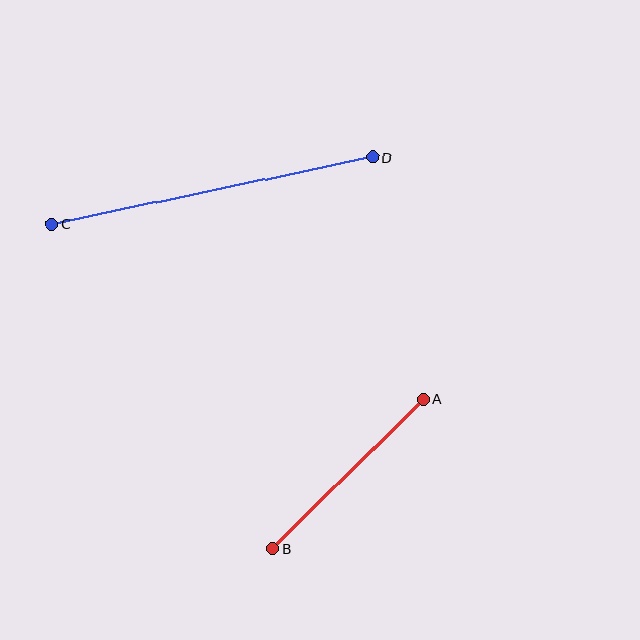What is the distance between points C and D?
The distance is approximately 328 pixels.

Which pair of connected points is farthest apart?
Points C and D are farthest apart.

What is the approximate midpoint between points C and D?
The midpoint is at approximately (212, 191) pixels.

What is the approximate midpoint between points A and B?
The midpoint is at approximately (348, 474) pixels.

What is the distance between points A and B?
The distance is approximately 212 pixels.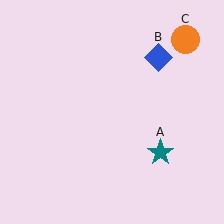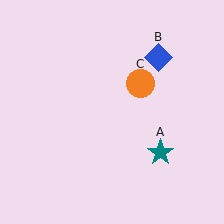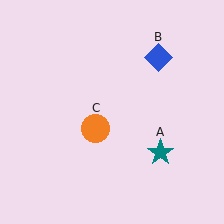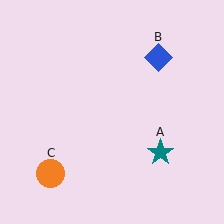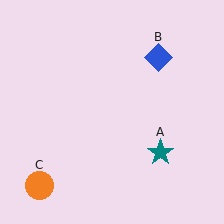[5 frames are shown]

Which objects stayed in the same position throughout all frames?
Teal star (object A) and blue diamond (object B) remained stationary.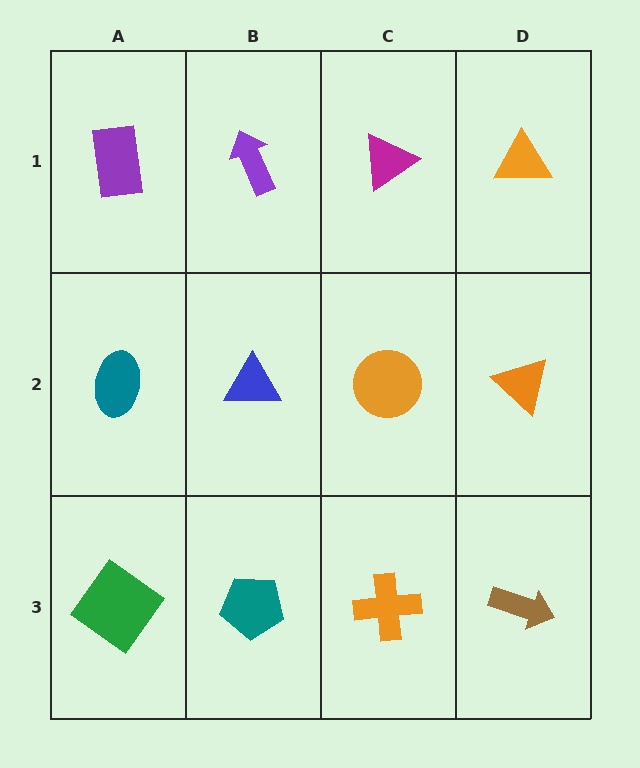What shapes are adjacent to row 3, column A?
A teal ellipse (row 2, column A), a teal pentagon (row 3, column B).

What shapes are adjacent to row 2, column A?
A purple rectangle (row 1, column A), a green diamond (row 3, column A), a blue triangle (row 2, column B).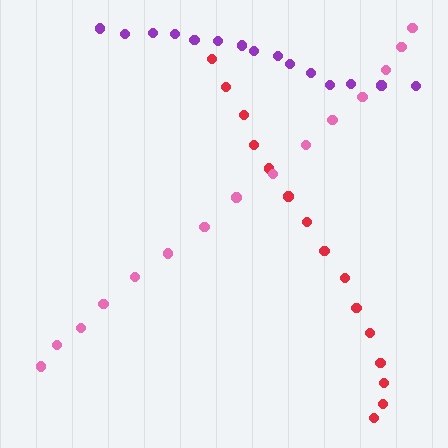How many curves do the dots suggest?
There are 3 distinct paths.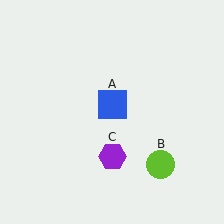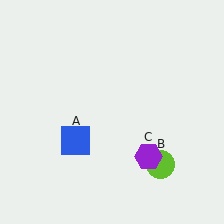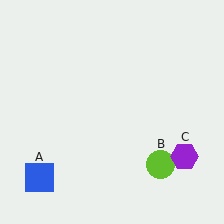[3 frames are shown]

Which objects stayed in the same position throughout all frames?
Lime circle (object B) remained stationary.